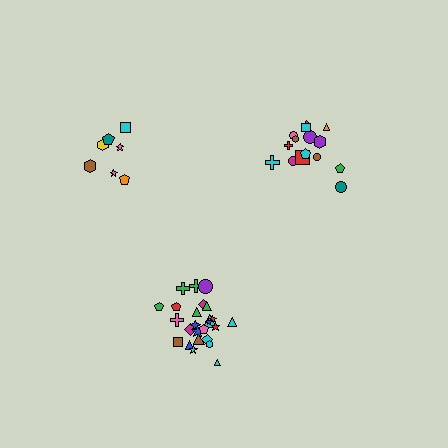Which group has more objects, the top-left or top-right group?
The top-right group.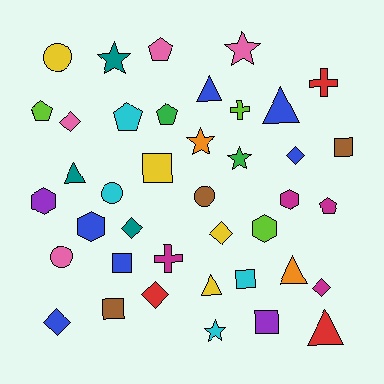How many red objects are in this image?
There are 3 red objects.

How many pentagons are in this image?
There are 5 pentagons.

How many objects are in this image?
There are 40 objects.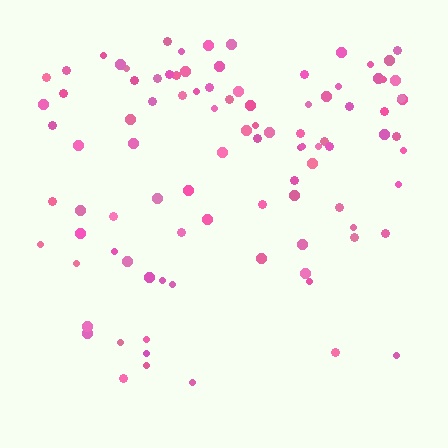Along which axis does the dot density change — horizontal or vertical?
Vertical.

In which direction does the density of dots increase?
From bottom to top, with the top side densest.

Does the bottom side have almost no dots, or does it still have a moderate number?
Still a moderate number, just noticeably fewer than the top.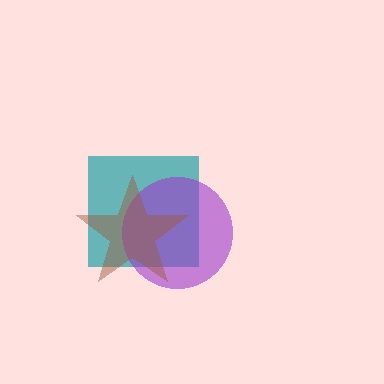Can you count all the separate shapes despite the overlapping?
Yes, there are 3 separate shapes.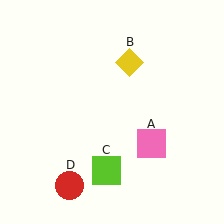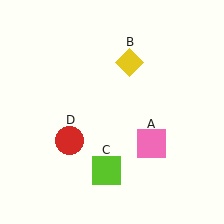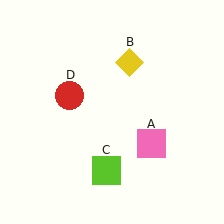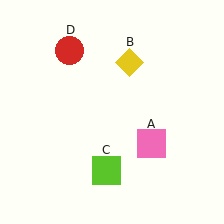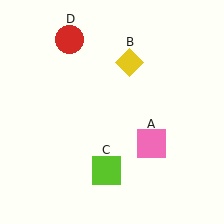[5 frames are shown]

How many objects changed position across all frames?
1 object changed position: red circle (object D).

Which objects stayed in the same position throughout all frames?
Pink square (object A) and yellow diamond (object B) and lime square (object C) remained stationary.